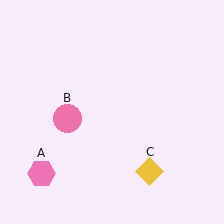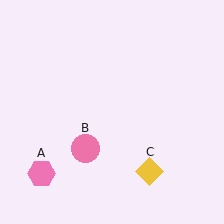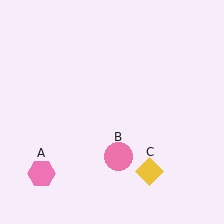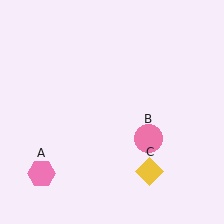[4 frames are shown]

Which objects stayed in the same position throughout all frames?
Pink hexagon (object A) and yellow diamond (object C) remained stationary.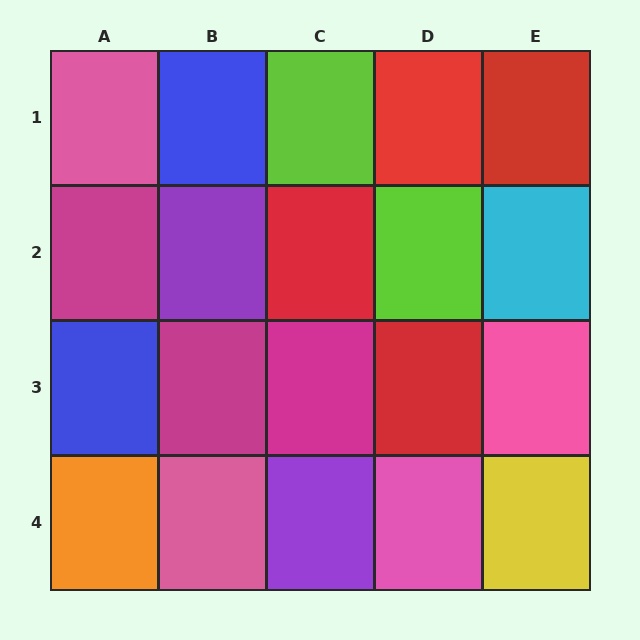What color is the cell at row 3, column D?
Red.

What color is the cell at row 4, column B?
Pink.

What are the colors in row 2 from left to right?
Magenta, purple, red, lime, cyan.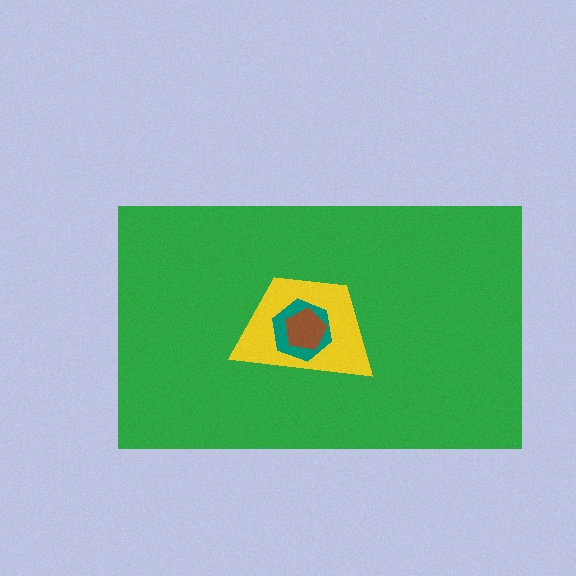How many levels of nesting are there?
4.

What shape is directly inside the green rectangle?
The yellow trapezoid.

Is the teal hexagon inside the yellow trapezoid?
Yes.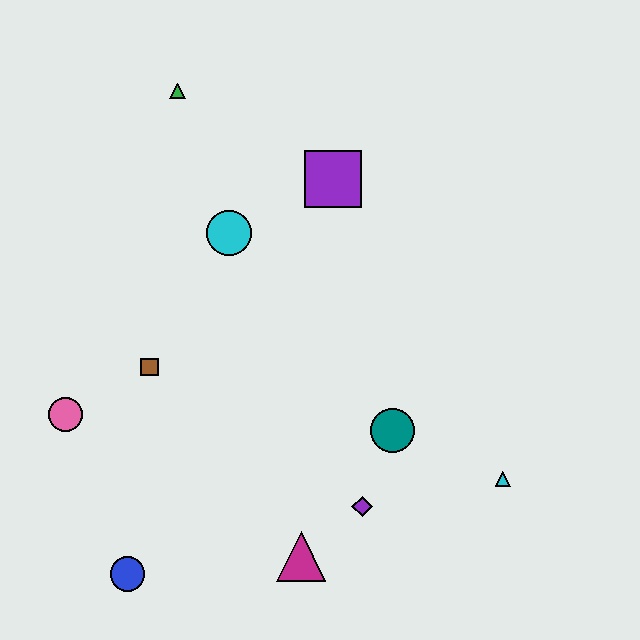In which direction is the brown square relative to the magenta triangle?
The brown square is above the magenta triangle.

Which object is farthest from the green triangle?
The cyan triangle is farthest from the green triangle.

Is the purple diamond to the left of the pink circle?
No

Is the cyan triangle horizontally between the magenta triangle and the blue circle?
No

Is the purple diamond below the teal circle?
Yes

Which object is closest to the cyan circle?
The purple square is closest to the cyan circle.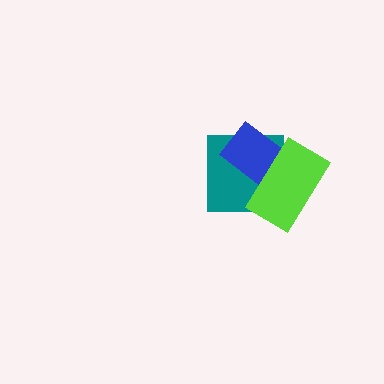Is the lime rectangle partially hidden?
No, no other shape covers it.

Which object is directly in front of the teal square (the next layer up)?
The blue rectangle is directly in front of the teal square.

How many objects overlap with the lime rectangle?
2 objects overlap with the lime rectangle.